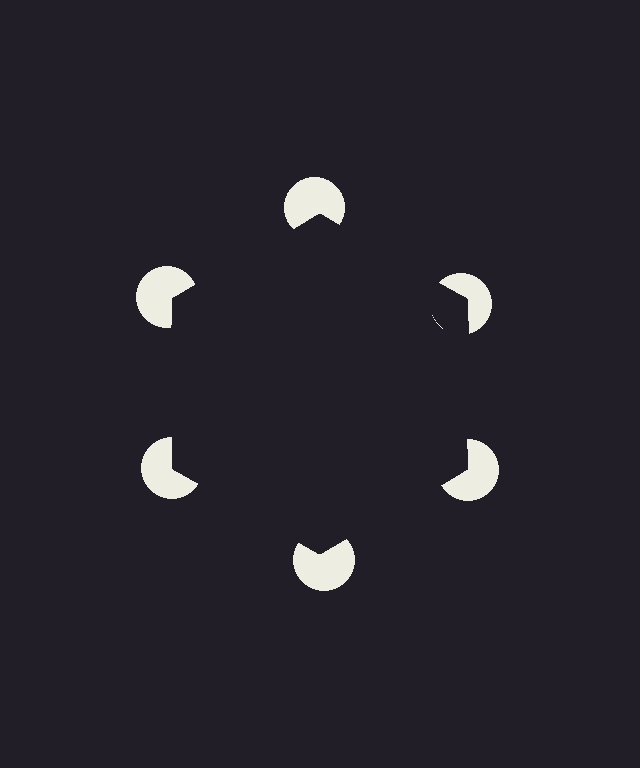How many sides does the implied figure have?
6 sides.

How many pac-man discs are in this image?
There are 6 — one at each vertex of the illusory hexagon.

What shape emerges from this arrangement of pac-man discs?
An illusory hexagon — its edges are inferred from the aligned wedge cuts in the pac-man discs, not physically drawn.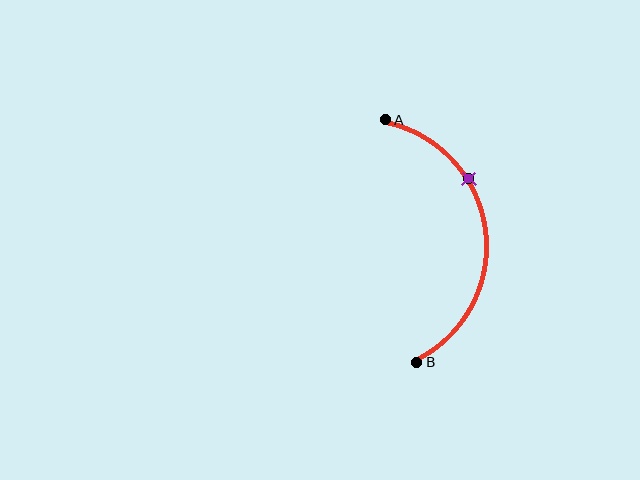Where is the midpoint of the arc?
The arc midpoint is the point on the curve farthest from the straight line joining A and B. It sits to the right of that line.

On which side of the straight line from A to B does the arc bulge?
The arc bulges to the right of the straight line connecting A and B.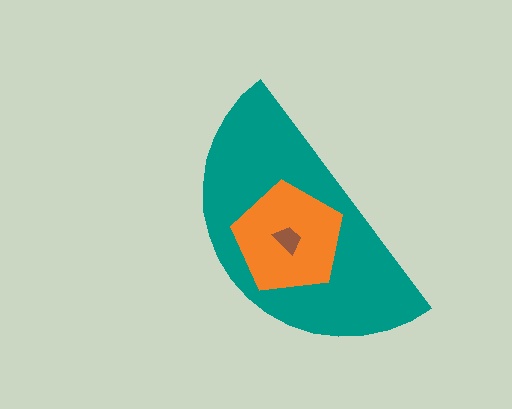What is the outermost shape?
The teal semicircle.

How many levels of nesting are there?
3.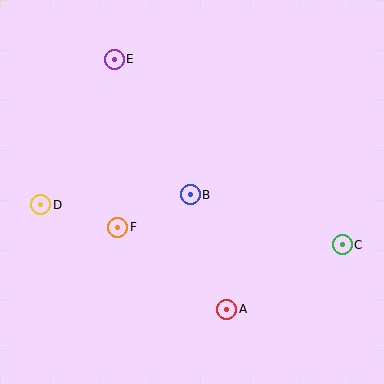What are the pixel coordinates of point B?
Point B is at (190, 195).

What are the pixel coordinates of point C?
Point C is at (342, 245).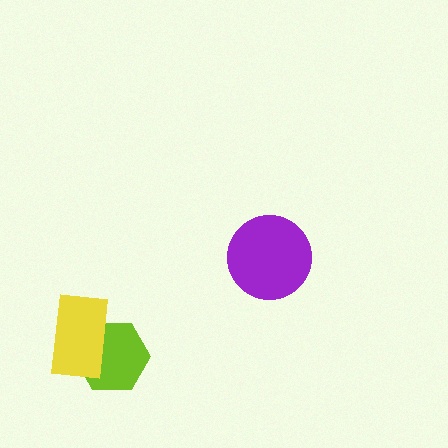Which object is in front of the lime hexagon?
The yellow rectangle is in front of the lime hexagon.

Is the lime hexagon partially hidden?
Yes, it is partially covered by another shape.